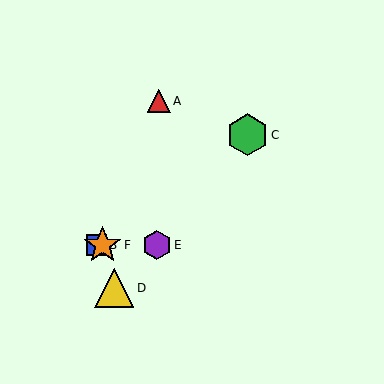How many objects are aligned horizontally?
3 objects (B, E, F) are aligned horizontally.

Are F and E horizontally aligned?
Yes, both are at y≈245.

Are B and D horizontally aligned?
No, B is at y≈245 and D is at y≈288.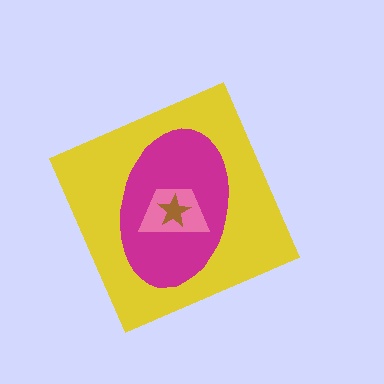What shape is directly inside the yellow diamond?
The magenta ellipse.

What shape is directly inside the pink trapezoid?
The brown star.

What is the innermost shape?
The brown star.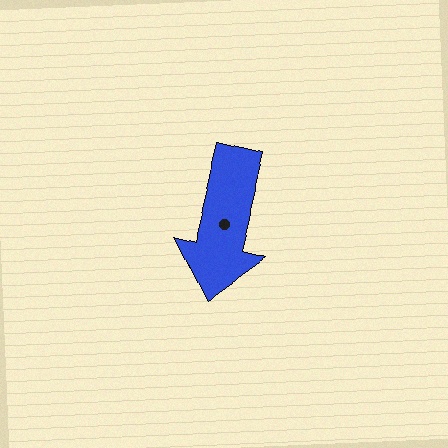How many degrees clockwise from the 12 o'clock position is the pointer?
Approximately 194 degrees.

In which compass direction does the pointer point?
South.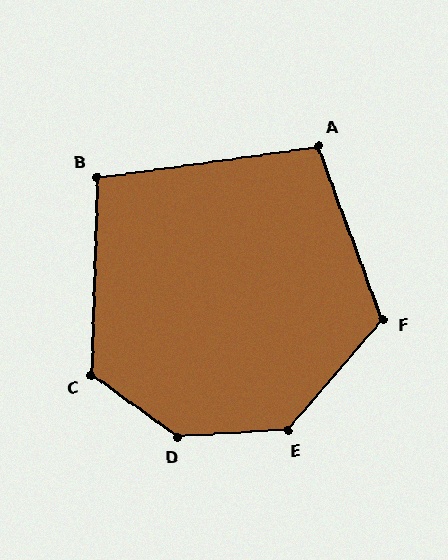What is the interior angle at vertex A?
Approximately 102 degrees (obtuse).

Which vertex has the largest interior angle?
D, at approximately 141 degrees.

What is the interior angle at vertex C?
Approximately 124 degrees (obtuse).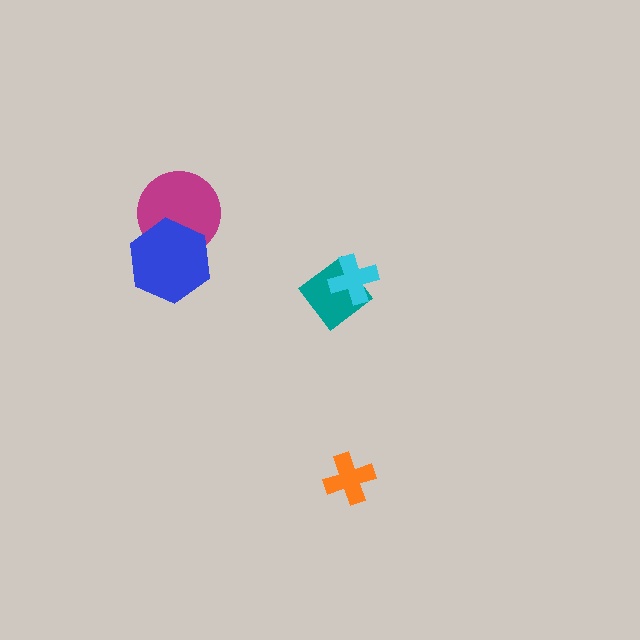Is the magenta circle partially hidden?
Yes, it is partially covered by another shape.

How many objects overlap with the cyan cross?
1 object overlaps with the cyan cross.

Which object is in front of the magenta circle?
The blue hexagon is in front of the magenta circle.